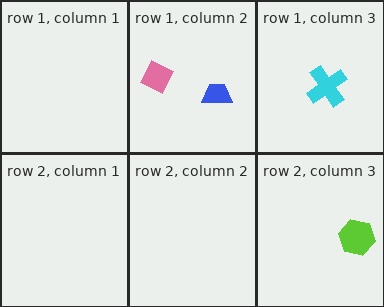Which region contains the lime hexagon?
The row 2, column 3 region.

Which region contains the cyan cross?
The row 1, column 3 region.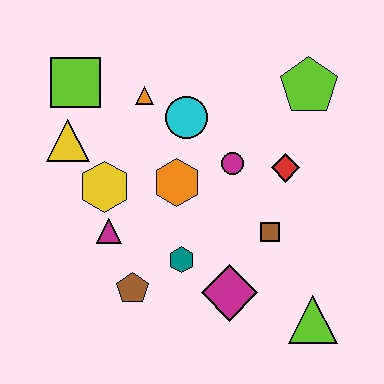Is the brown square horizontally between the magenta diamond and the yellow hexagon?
No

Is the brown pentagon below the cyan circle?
Yes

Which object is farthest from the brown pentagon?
The lime pentagon is farthest from the brown pentagon.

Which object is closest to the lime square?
The yellow triangle is closest to the lime square.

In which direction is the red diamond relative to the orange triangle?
The red diamond is to the right of the orange triangle.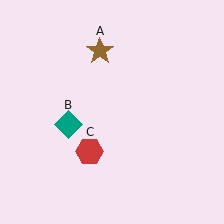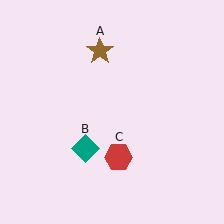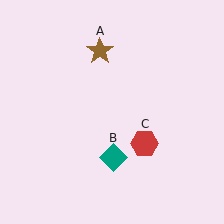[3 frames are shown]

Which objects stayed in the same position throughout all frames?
Brown star (object A) remained stationary.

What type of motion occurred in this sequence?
The teal diamond (object B), red hexagon (object C) rotated counterclockwise around the center of the scene.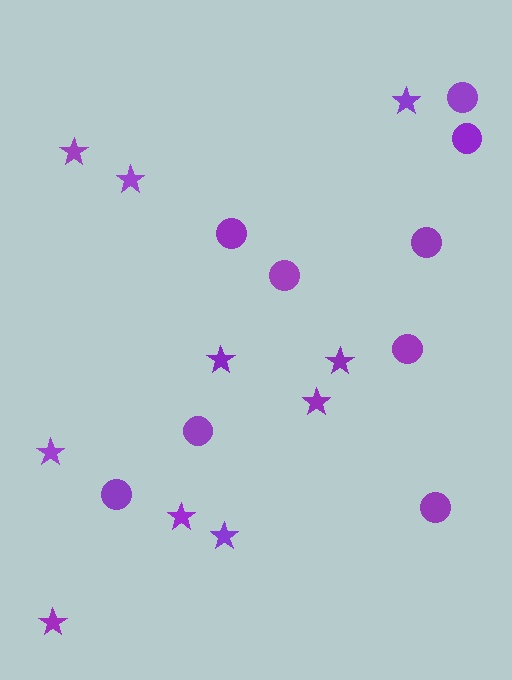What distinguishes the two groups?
There are 2 groups: one group of stars (10) and one group of circles (9).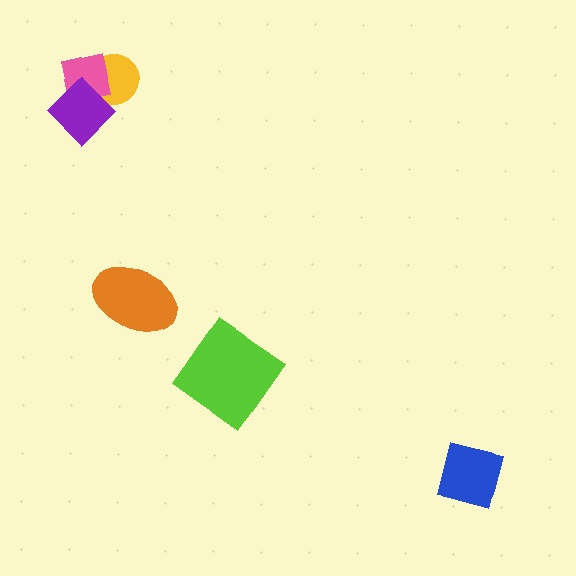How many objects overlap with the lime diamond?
0 objects overlap with the lime diamond.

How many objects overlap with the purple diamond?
2 objects overlap with the purple diamond.